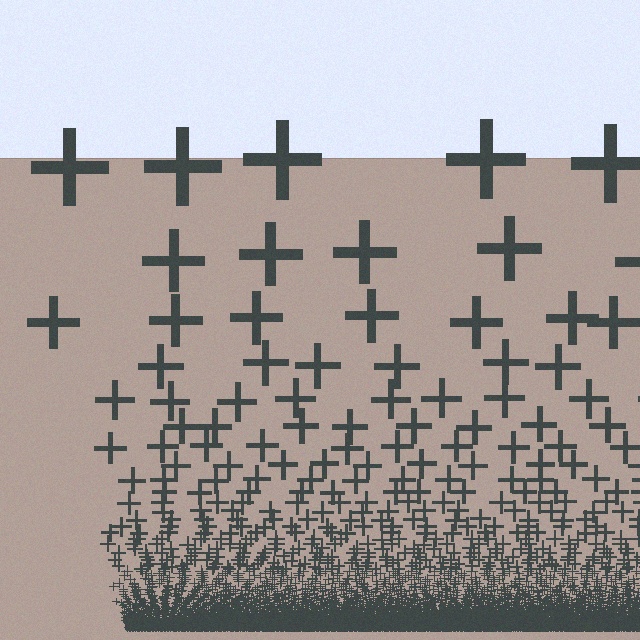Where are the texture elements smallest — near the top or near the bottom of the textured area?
Near the bottom.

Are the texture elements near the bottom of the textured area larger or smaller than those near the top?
Smaller. The gradient is inverted — elements near the bottom are smaller and denser.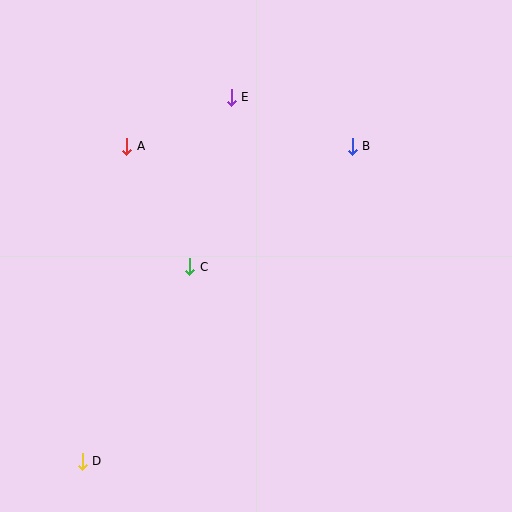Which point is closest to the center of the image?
Point C at (190, 267) is closest to the center.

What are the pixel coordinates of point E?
Point E is at (231, 97).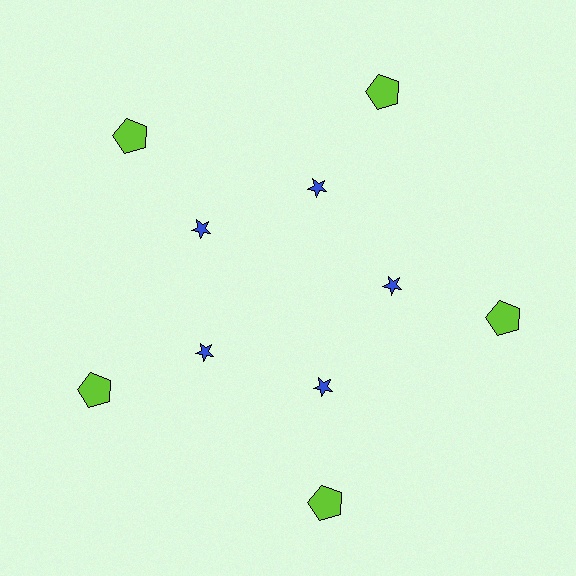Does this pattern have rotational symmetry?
Yes, this pattern has 5-fold rotational symmetry. It looks the same after rotating 72 degrees around the center.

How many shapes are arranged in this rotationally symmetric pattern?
There are 10 shapes, arranged in 5 groups of 2.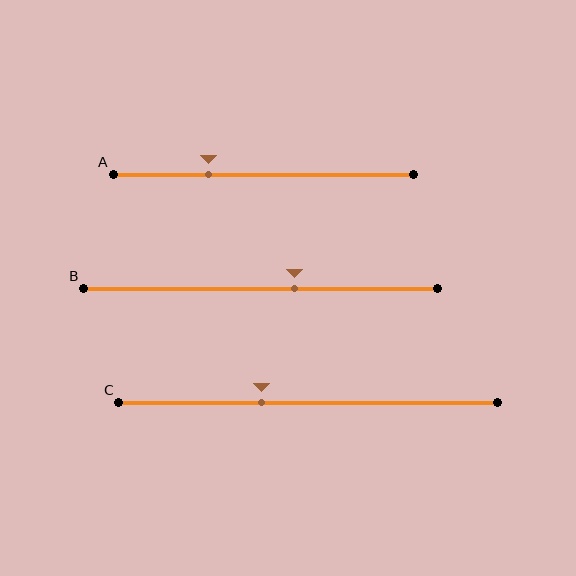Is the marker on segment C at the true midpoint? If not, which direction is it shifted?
No, the marker on segment C is shifted to the left by about 12% of the segment length.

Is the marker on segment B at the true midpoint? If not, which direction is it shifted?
No, the marker on segment B is shifted to the right by about 10% of the segment length.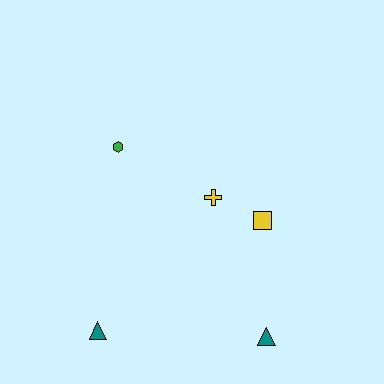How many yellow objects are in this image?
There are 2 yellow objects.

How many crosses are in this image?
There is 1 cross.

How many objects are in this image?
There are 5 objects.